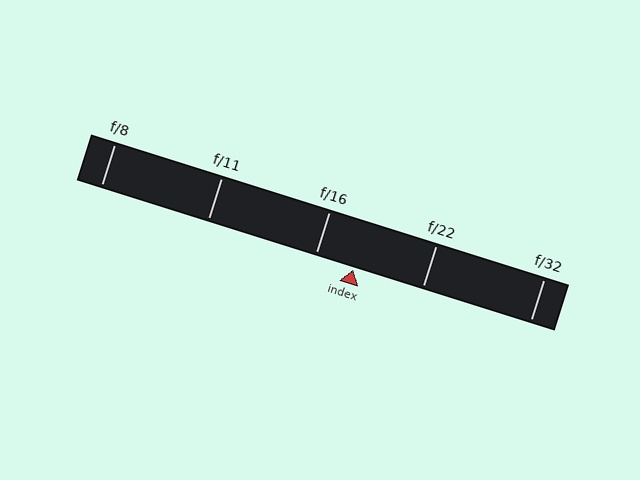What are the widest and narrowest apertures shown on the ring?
The widest aperture shown is f/8 and the narrowest is f/32.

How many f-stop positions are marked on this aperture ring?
There are 5 f-stop positions marked.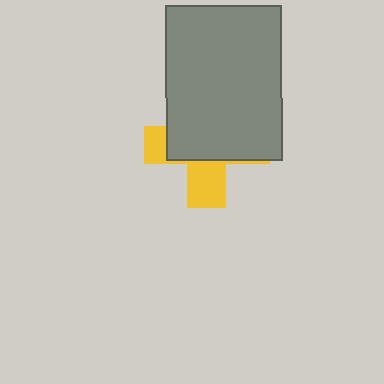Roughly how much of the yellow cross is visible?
A small part of it is visible (roughly 33%).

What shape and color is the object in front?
The object in front is a gray rectangle.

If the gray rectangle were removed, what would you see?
You would see the complete yellow cross.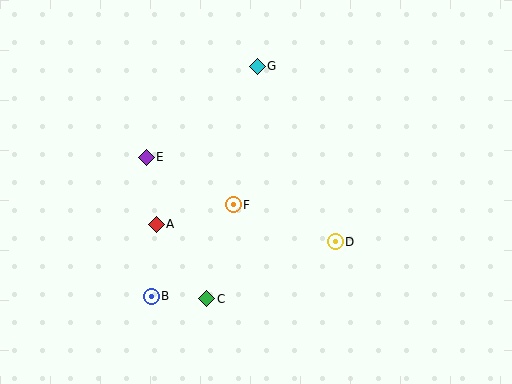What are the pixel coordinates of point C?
Point C is at (207, 299).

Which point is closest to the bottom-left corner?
Point B is closest to the bottom-left corner.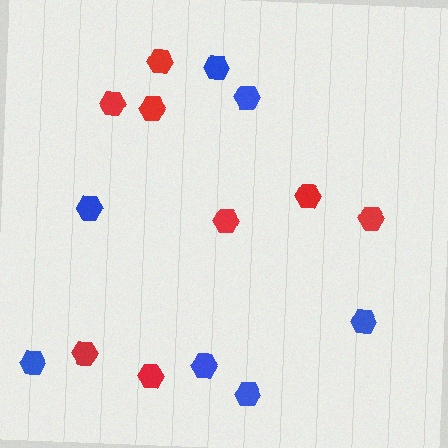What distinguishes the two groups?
There are 2 groups: one group of red hexagons (8) and one group of blue hexagons (7).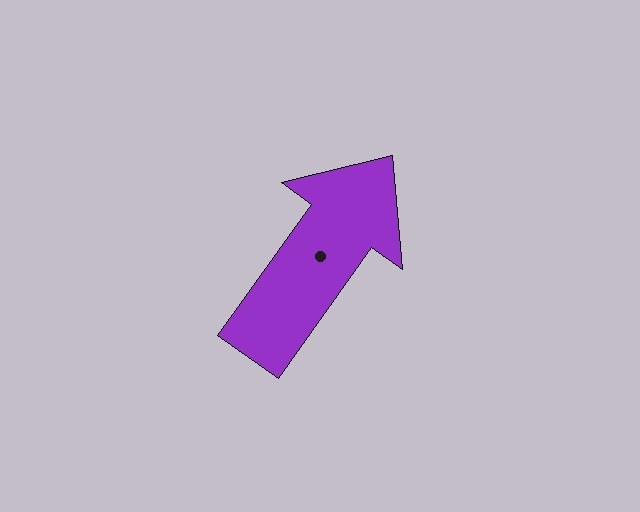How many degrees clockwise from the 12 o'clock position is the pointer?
Approximately 36 degrees.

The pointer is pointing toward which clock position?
Roughly 1 o'clock.